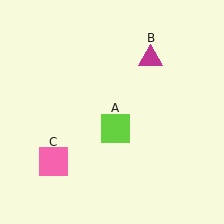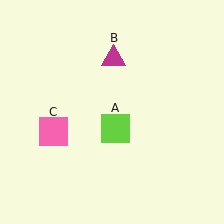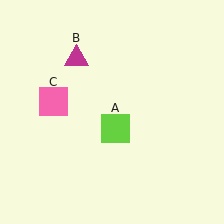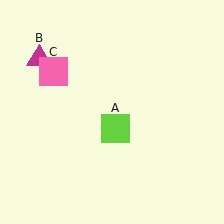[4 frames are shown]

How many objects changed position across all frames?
2 objects changed position: magenta triangle (object B), pink square (object C).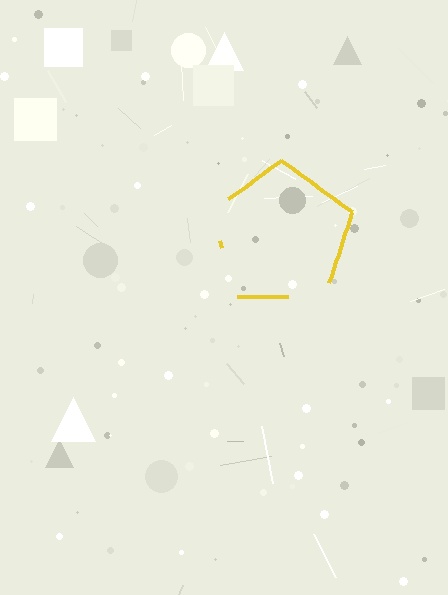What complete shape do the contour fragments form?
The contour fragments form a pentagon.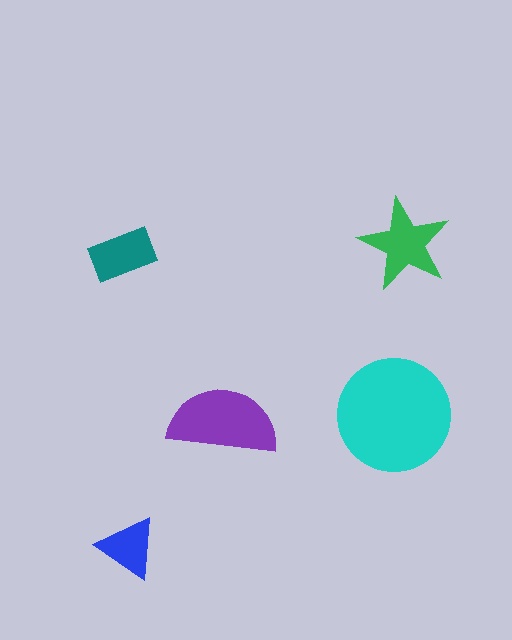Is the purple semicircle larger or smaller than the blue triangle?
Larger.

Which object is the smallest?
The blue triangle.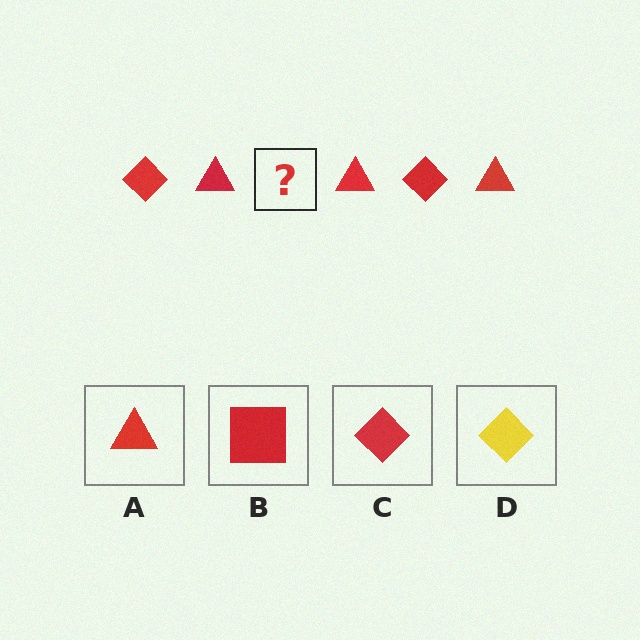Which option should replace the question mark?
Option C.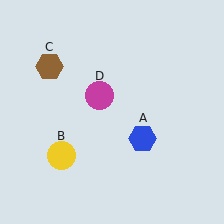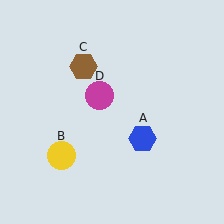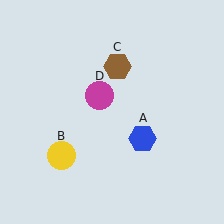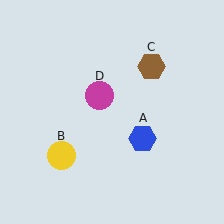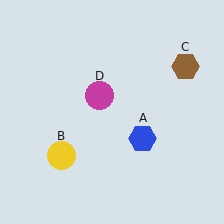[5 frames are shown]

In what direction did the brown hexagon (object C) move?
The brown hexagon (object C) moved right.